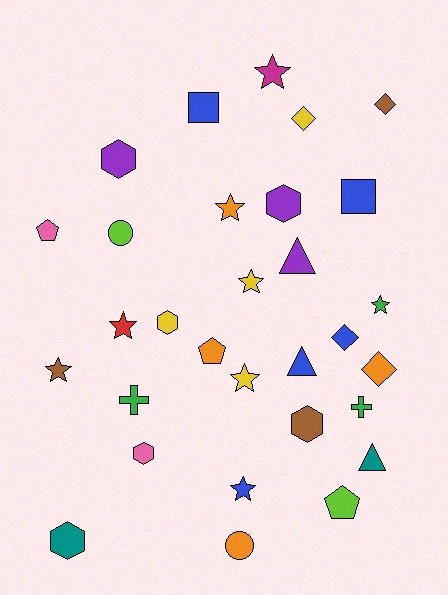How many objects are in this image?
There are 30 objects.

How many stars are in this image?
There are 8 stars.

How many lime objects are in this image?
There are 2 lime objects.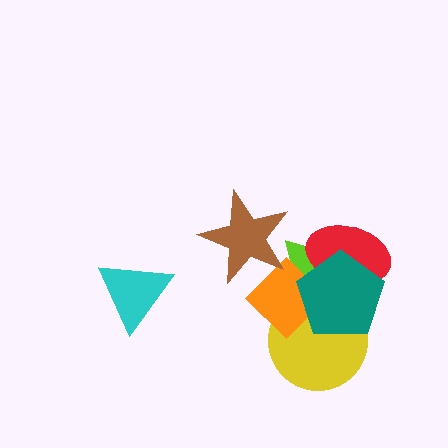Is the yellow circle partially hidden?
Yes, it is partially covered by another shape.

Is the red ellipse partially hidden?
Yes, it is partially covered by another shape.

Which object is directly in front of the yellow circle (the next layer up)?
The orange diamond is directly in front of the yellow circle.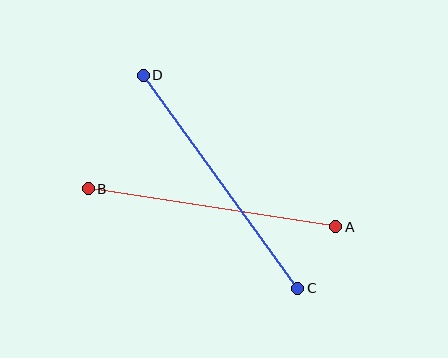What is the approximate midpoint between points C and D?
The midpoint is at approximately (220, 182) pixels.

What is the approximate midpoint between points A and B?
The midpoint is at approximately (212, 208) pixels.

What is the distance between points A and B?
The distance is approximately 250 pixels.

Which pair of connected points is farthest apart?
Points C and D are farthest apart.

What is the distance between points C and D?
The distance is approximately 263 pixels.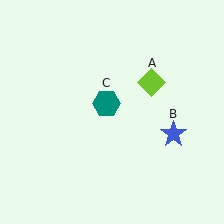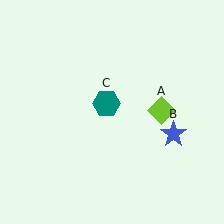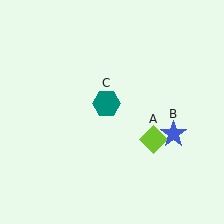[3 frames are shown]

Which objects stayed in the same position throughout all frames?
Blue star (object B) and teal hexagon (object C) remained stationary.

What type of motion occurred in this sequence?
The lime diamond (object A) rotated clockwise around the center of the scene.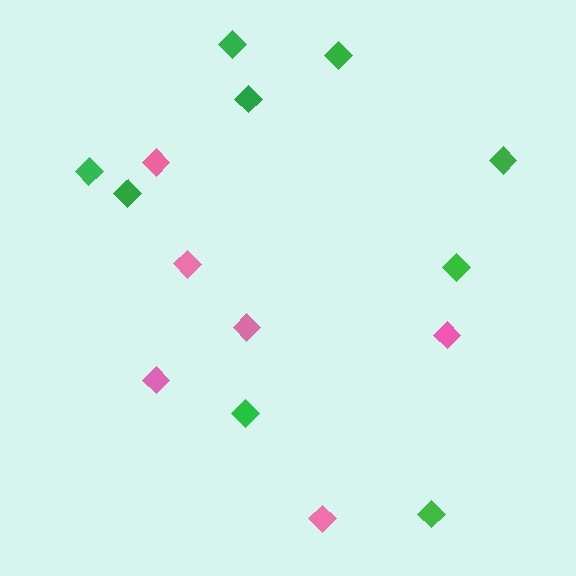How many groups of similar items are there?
There are 2 groups: one group of pink diamonds (6) and one group of green diamonds (9).